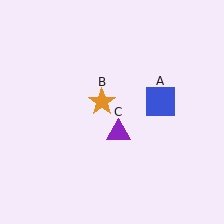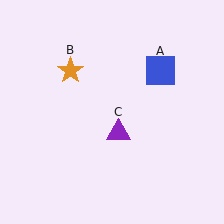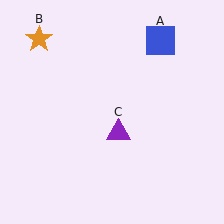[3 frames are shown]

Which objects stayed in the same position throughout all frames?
Purple triangle (object C) remained stationary.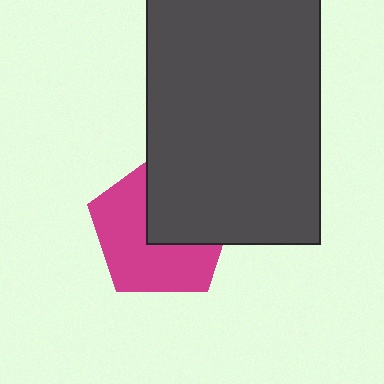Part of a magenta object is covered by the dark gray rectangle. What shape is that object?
It is a pentagon.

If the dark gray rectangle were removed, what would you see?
You would see the complete magenta pentagon.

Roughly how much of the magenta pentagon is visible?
About half of it is visible (roughly 57%).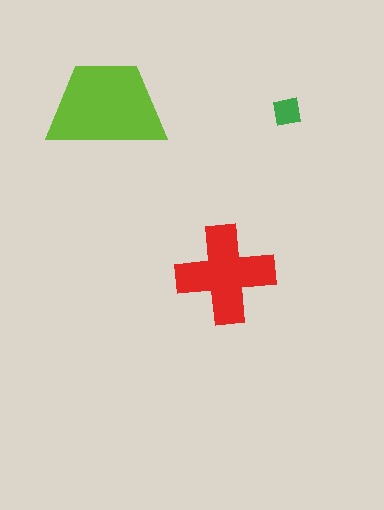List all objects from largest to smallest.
The lime trapezoid, the red cross, the green square.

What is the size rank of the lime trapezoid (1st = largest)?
1st.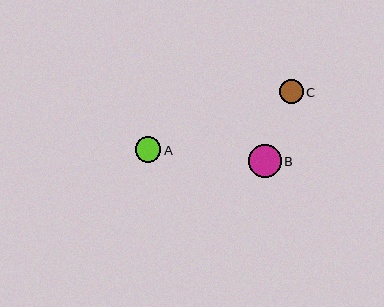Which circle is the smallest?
Circle C is the smallest with a size of approximately 24 pixels.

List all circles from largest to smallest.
From largest to smallest: B, A, C.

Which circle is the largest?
Circle B is the largest with a size of approximately 33 pixels.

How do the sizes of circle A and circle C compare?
Circle A and circle C are approximately the same size.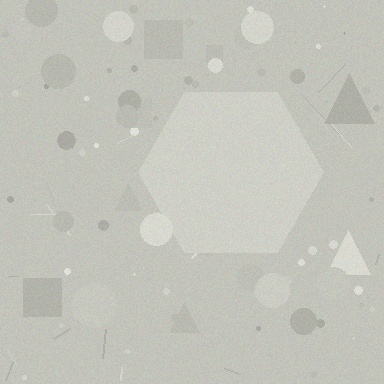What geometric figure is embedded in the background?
A hexagon is embedded in the background.